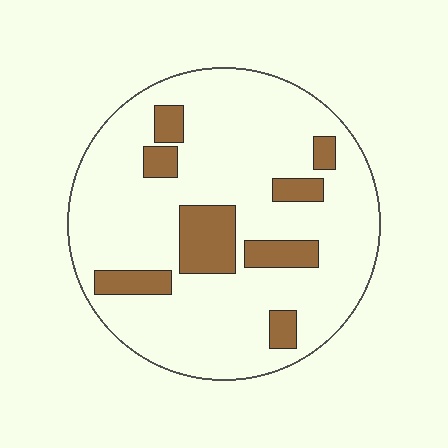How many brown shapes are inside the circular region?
8.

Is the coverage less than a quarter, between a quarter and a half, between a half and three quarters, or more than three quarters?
Less than a quarter.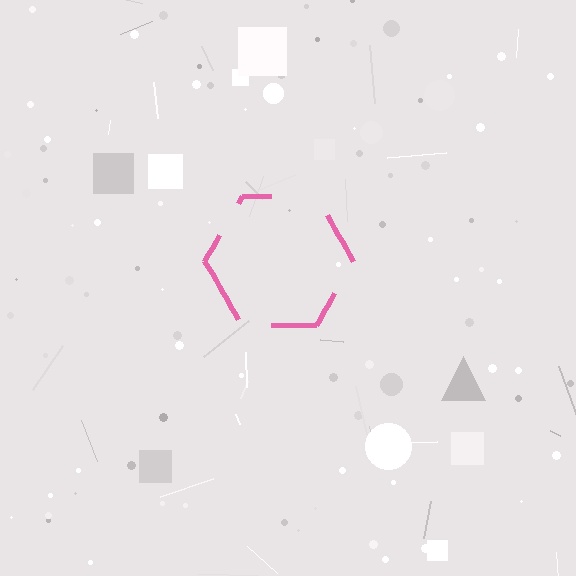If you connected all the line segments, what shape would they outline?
They would outline a hexagon.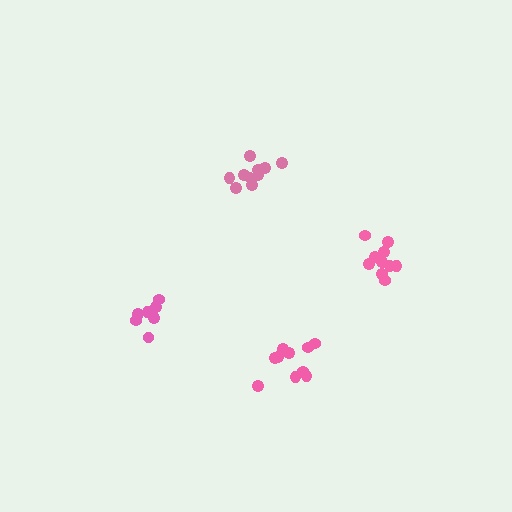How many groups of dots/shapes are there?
There are 4 groups.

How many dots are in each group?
Group 1: 10 dots, Group 2: 10 dots, Group 3: 7 dots, Group 4: 10 dots (37 total).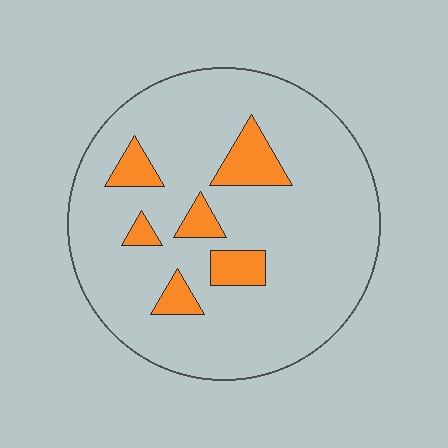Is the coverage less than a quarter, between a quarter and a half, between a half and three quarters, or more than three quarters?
Less than a quarter.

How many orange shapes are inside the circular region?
6.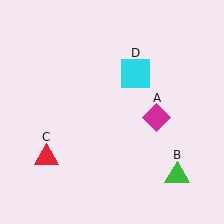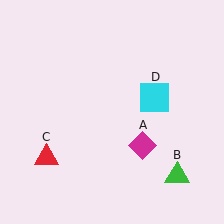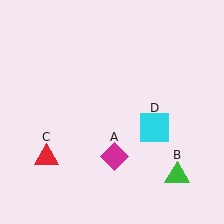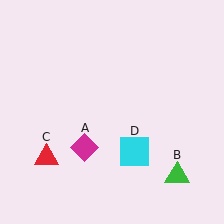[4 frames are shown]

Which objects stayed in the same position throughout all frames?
Green triangle (object B) and red triangle (object C) remained stationary.